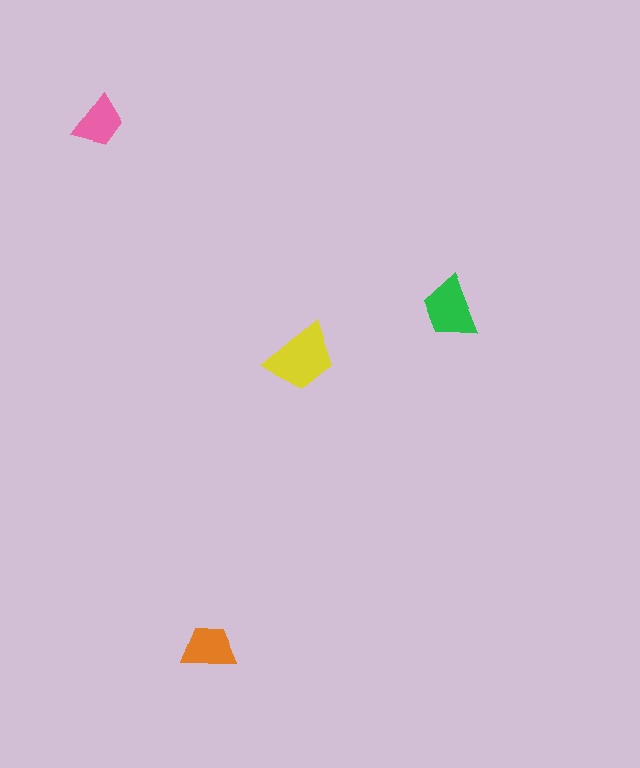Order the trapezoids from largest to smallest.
the yellow one, the green one, the orange one, the pink one.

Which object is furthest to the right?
The green trapezoid is rightmost.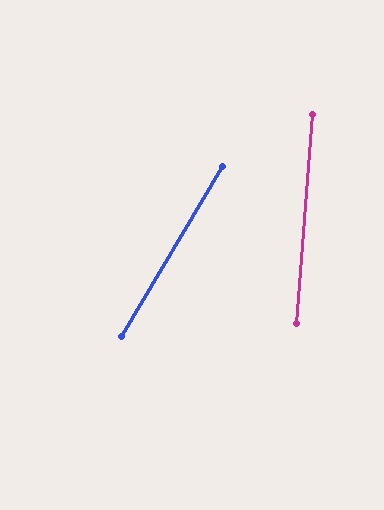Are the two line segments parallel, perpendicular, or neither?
Neither parallel nor perpendicular — they differ by about 26°.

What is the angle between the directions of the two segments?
Approximately 26 degrees.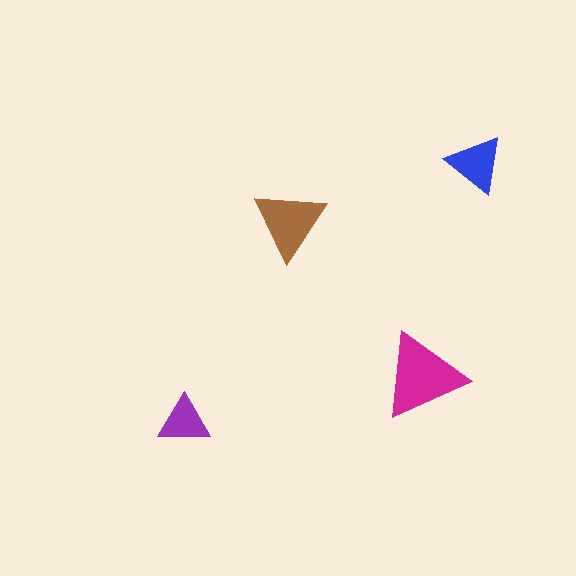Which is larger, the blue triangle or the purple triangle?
The blue one.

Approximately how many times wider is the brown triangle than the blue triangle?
About 1.5 times wider.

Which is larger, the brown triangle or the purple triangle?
The brown one.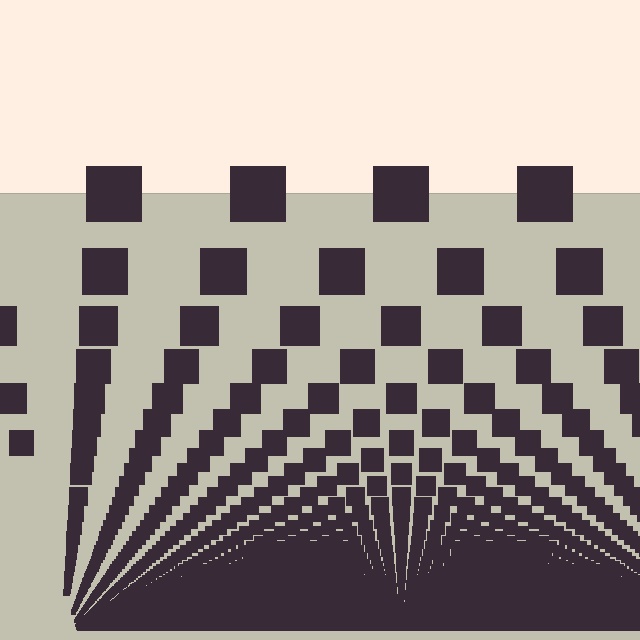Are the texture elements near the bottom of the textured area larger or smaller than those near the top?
Smaller. The gradient is inverted — elements near the bottom are smaller and denser.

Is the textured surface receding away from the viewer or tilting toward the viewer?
The surface appears to tilt toward the viewer. Texture elements get larger and sparser toward the top.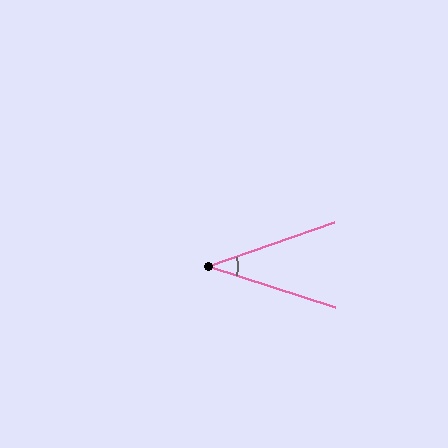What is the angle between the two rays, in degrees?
Approximately 37 degrees.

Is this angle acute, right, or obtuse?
It is acute.